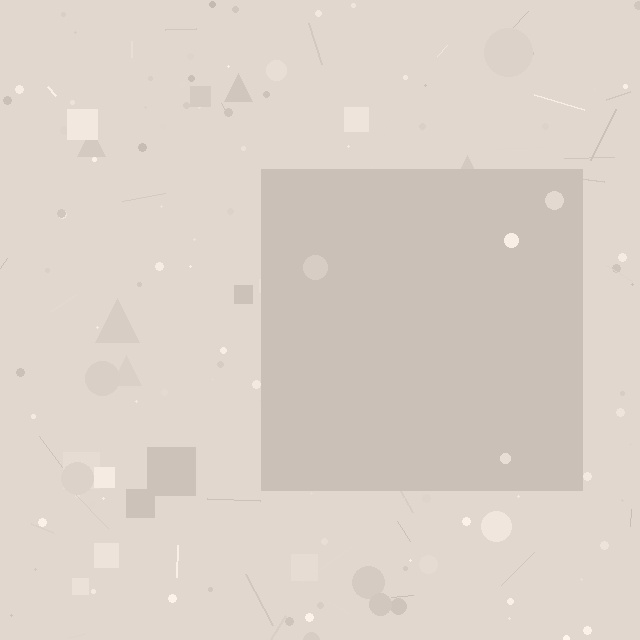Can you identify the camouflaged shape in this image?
The camouflaged shape is a square.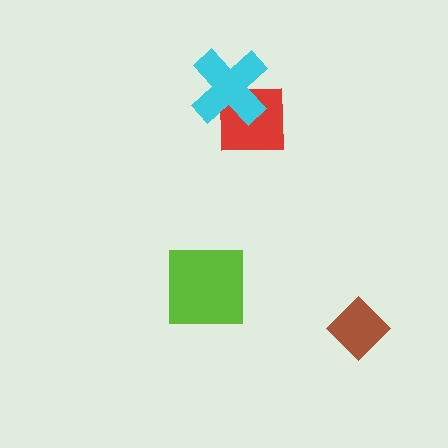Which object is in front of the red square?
The cyan cross is in front of the red square.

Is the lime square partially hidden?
No, no other shape covers it.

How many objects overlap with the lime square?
0 objects overlap with the lime square.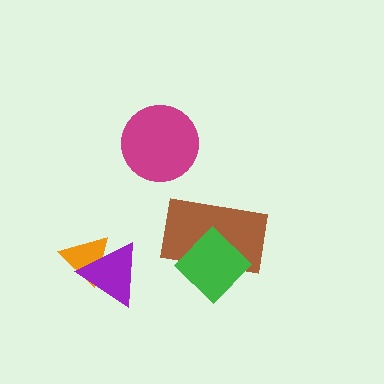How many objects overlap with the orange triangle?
1 object overlaps with the orange triangle.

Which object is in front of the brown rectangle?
The green diamond is in front of the brown rectangle.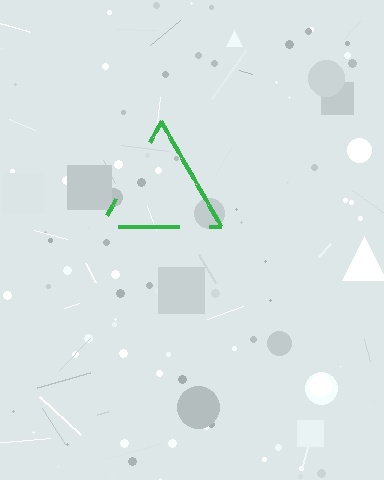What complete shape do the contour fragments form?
The contour fragments form a triangle.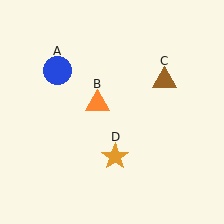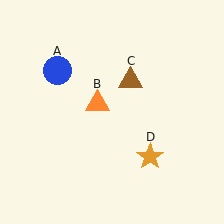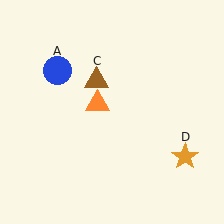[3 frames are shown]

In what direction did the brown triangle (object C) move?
The brown triangle (object C) moved left.